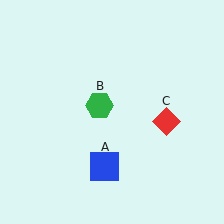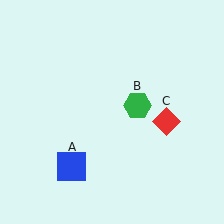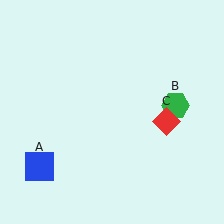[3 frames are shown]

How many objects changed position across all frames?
2 objects changed position: blue square (object A), green hexagon (object B).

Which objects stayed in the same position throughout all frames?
Red diamond (object C) remained stationary.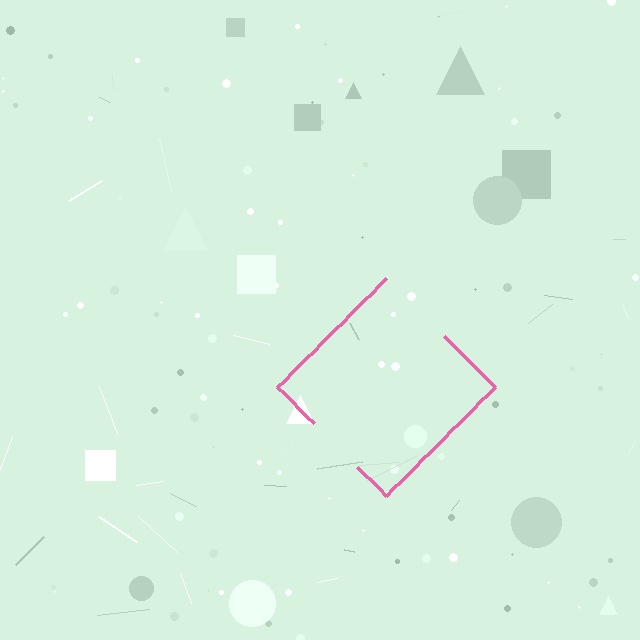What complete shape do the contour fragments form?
The contour fragments form a diamond.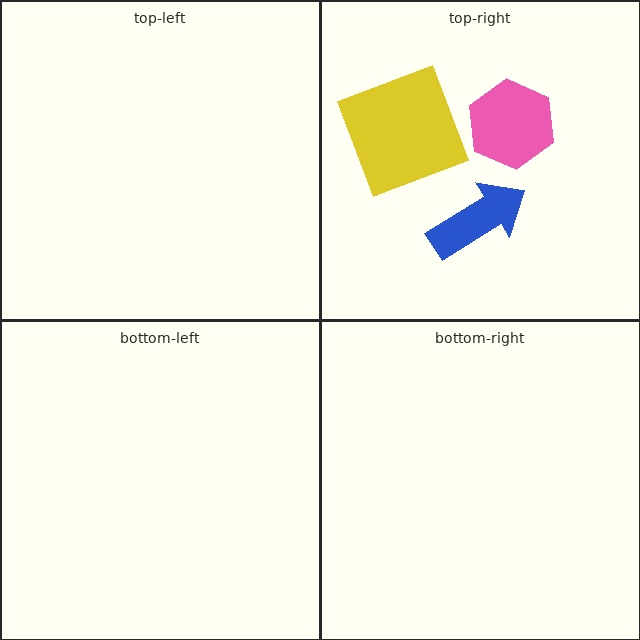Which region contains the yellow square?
The top-right region.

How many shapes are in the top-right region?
3.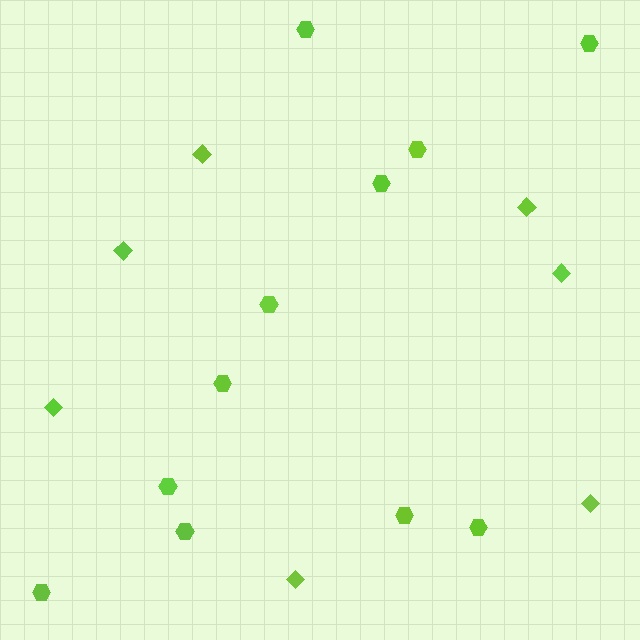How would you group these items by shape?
There are 2 groups: one group of diamonds (7) and one group of hexagons (11).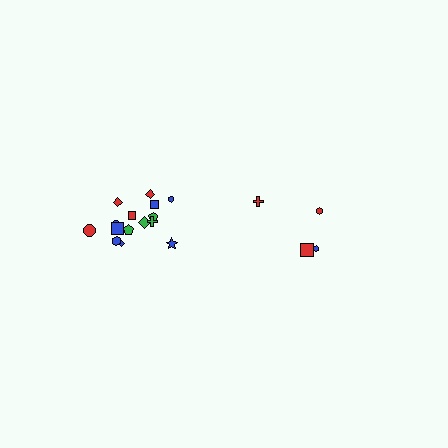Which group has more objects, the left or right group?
The left group.